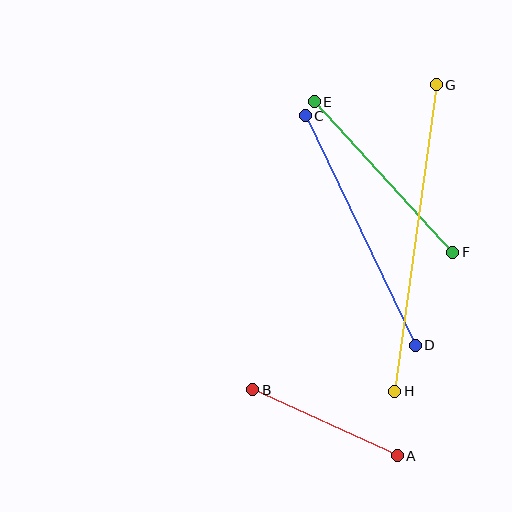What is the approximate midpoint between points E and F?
The midpoint is at approximately (384, 177) pixels.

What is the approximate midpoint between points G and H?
The midpoint is at approximately (416, 238) pixels.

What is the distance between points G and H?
The distance is approximately 309 pixels.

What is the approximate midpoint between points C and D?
The midpoint is at approximately (360, 230) pixels.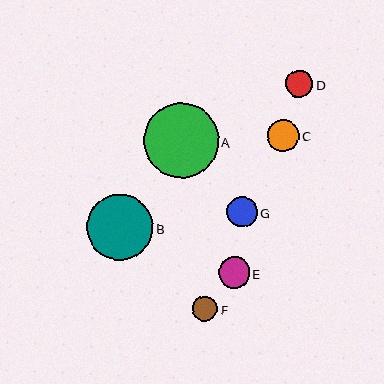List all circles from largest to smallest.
From largest to smallest: A, B, C, E, G, D, F.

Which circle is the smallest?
Circle F is the smallest with a size of approximately 25 pixels.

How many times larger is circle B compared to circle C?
Circle B is approximately 2.1 times the size of circle C.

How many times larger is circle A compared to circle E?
Circle A is approximately 2.4 times the size of circle E.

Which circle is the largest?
Circle A is the largest with a size of approximately 75 pixels.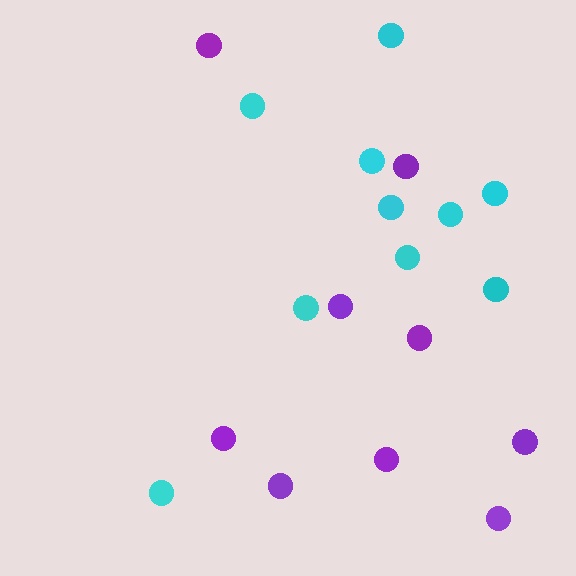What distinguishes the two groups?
There are 2 groups: one group of cyan circles (10) and one group of purple circles (9).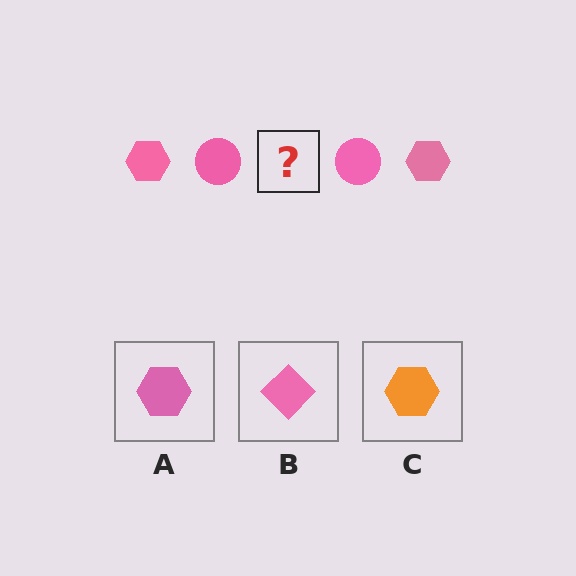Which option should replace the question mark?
Option A.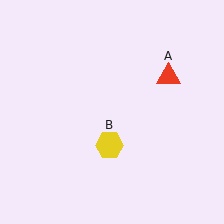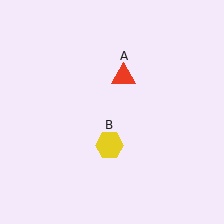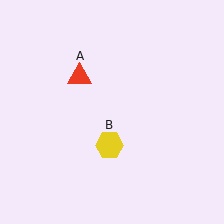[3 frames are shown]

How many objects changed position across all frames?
1 object changed position: red triangle (object A).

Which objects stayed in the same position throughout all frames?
Yellow hexagon (object B) remained stationary.